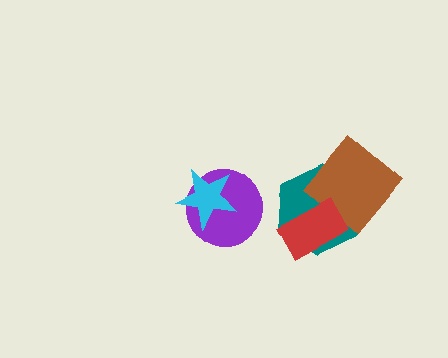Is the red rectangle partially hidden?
No, no other shape covers it.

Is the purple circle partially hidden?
Yes, it is partially covered by another shape.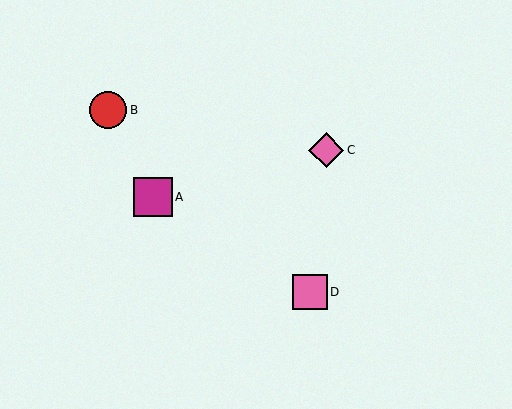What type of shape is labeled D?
Shape D is a pink square.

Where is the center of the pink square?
The center of the pink square is at (310, 292).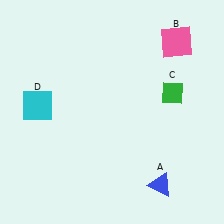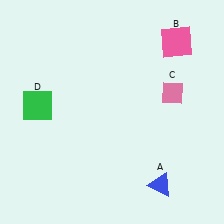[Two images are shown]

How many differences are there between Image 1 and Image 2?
There are 2 differences between the two images.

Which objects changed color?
C changed from green to pink. D changed from cyan to green.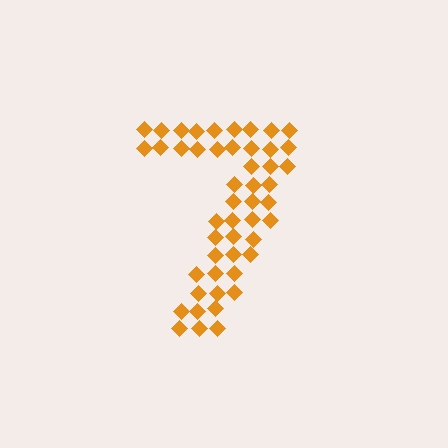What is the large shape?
The large shape is the digit 7.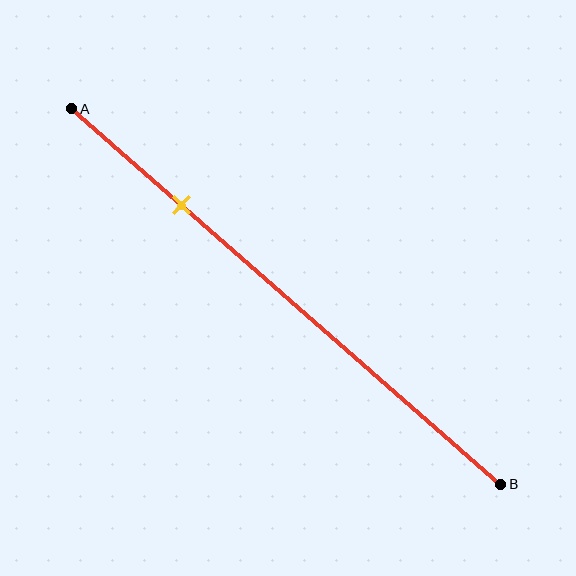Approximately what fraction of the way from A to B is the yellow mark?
The yellow mark is approximately 25% of the way from A to B.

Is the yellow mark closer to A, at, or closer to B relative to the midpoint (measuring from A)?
The yellow mark is closer to point A than the midpoint of segment AB.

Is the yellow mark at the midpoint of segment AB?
No, the mark is at about 25% from A, not at the 50% midpoint.